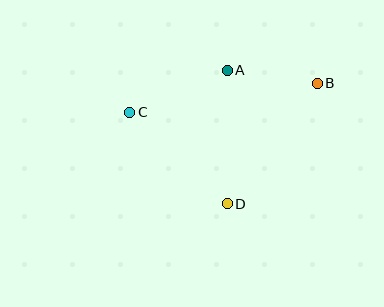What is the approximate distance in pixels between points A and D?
The distance between A and D is approximately 133 pixels.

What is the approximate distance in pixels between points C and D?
The distance between C and D is approximately 134 pixels.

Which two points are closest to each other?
Points A and B are closest to each other.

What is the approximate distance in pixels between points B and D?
The distance between B and D is approximately 150 pixels.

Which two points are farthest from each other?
Points B and C are farthest from each other.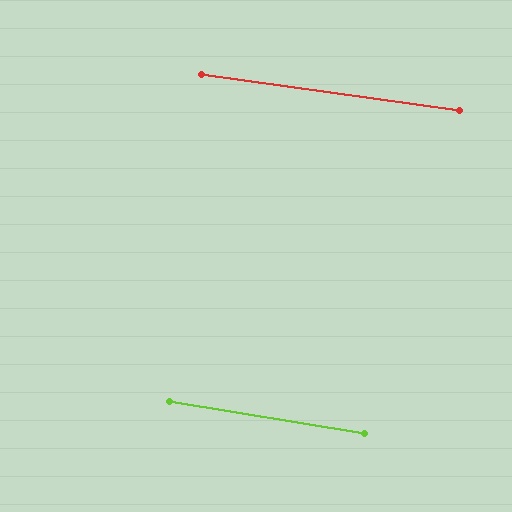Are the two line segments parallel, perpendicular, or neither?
Parallel — their directions differ by only 1.5°.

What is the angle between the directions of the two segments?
Approximately 1 degree.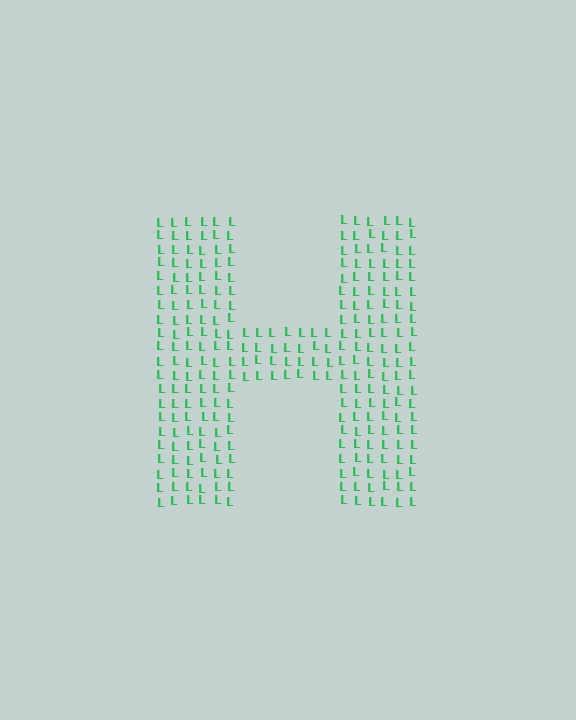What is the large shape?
The large shape is the letter H.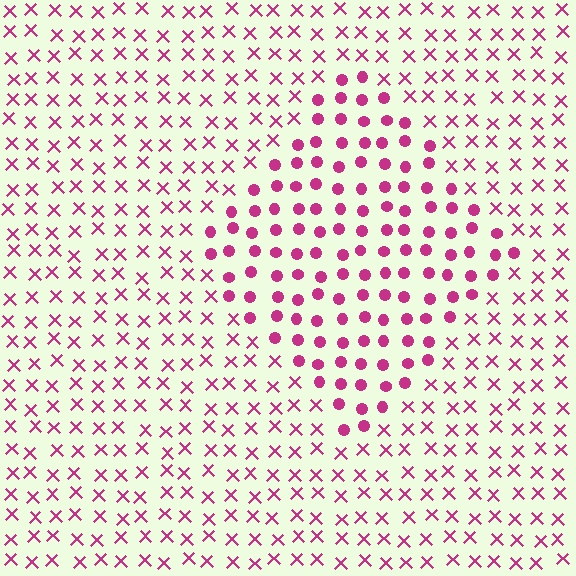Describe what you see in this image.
The image is filled with small magenta elements arranged in a uniform grid. A diamond-shaped region contains circles, while the surrounding area contains X marks. The boundary is defined purely by the change in element shape.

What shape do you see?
I see a diamond.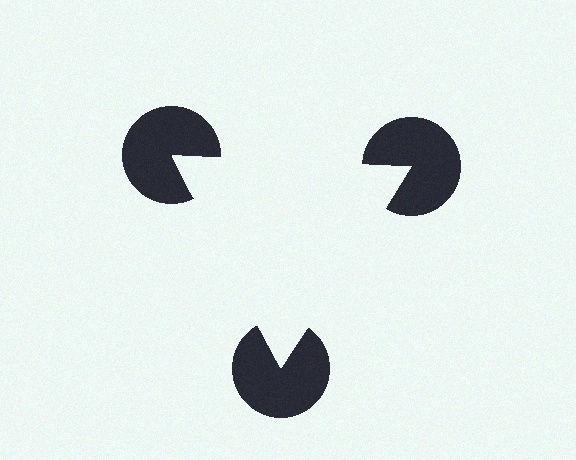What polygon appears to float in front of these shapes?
An illusory triangle — its edges are inferred from the aligned wedge cuts in the pac-man discs, not physically drawn.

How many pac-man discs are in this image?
There are 3 — one at each vertex of the illusory triangle.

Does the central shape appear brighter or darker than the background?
It typically appears slightly brighter than the background, even though no actual brightness change is drawn.